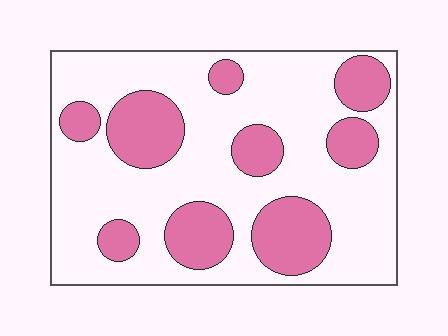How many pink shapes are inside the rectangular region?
9.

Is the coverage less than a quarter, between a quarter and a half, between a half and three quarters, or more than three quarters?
Between a quarter and a half.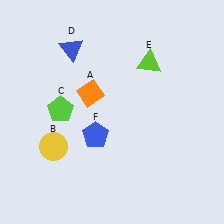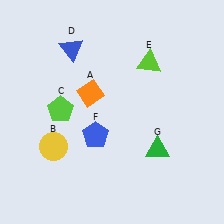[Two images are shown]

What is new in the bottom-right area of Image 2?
A green triangle (G) was added in the bottom-right area of Image 2.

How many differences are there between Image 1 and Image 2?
There is 1 difference between the two images.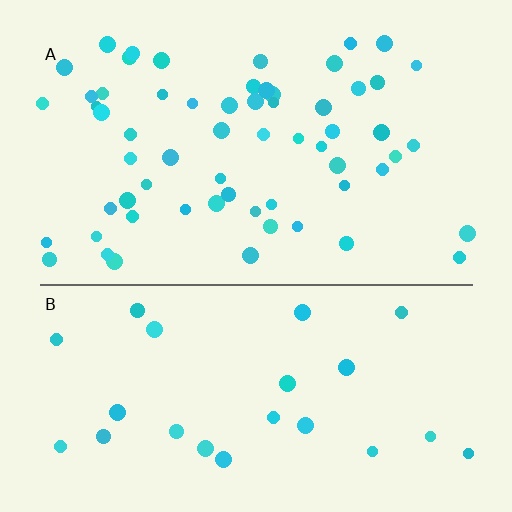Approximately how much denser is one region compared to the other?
Approximately 2.6× — region A over region B.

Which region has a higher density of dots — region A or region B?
A (the top).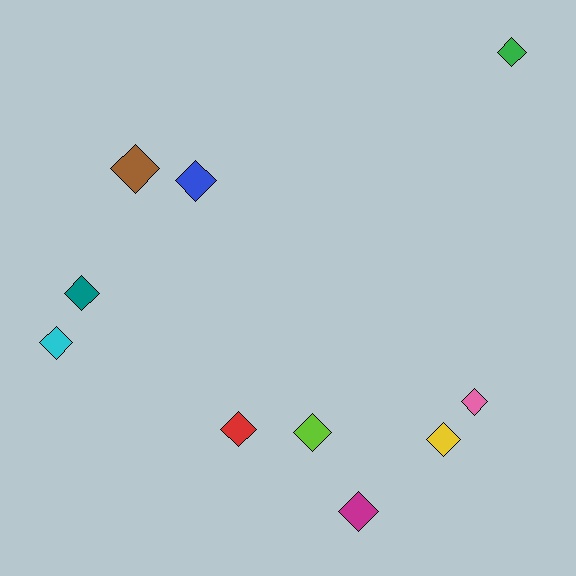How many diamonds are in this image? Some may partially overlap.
There are 10 diamonds.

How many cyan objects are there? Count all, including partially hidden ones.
There is 1 cyan object.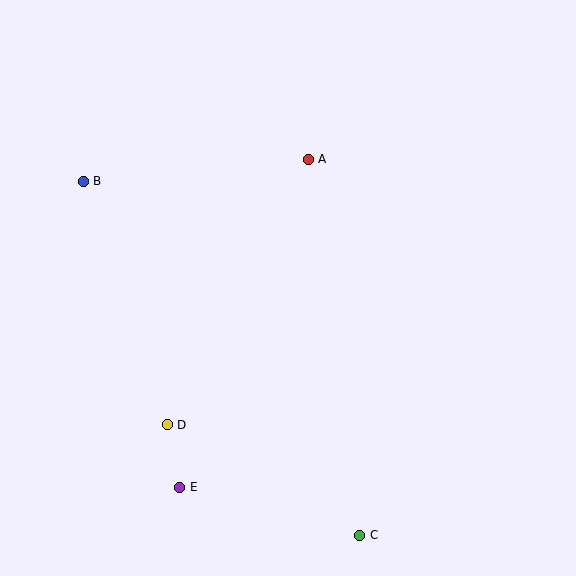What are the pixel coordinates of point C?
Point C is at (360, 535).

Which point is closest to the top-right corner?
Point A is closest to the top-right corner.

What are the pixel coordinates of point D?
Point D is at (167, 425).